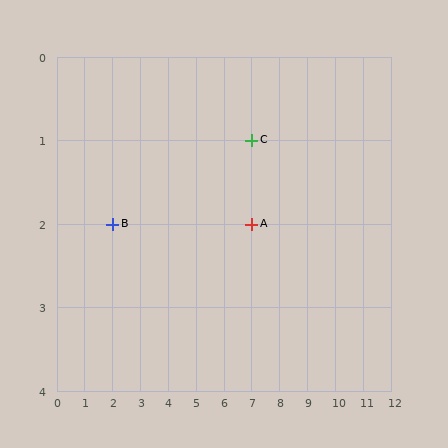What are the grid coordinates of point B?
Point B is at grid coordinates (2, 2).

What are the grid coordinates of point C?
Point C is at grid coordinates (7, 1).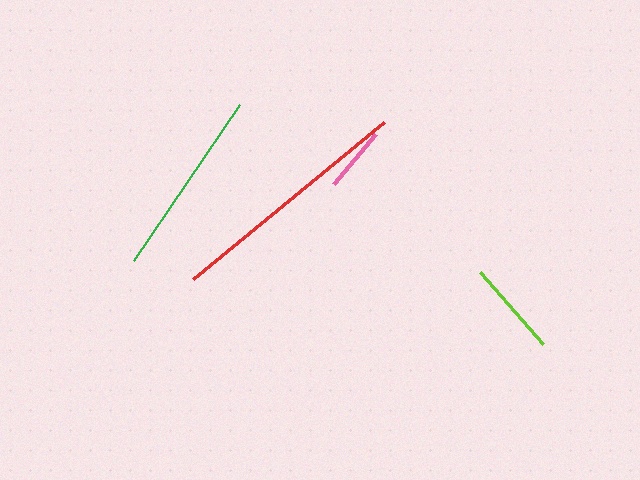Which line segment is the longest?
The red line is the longest at approximately 247 pixels.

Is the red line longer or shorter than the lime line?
The red line is longer than the lime line.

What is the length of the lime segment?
The lime segment is approximately 96 pixels long.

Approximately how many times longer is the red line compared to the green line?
The red line is approximately 1.3 times the length of the green line.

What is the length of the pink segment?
The pink segment is approximately 65 pixels long.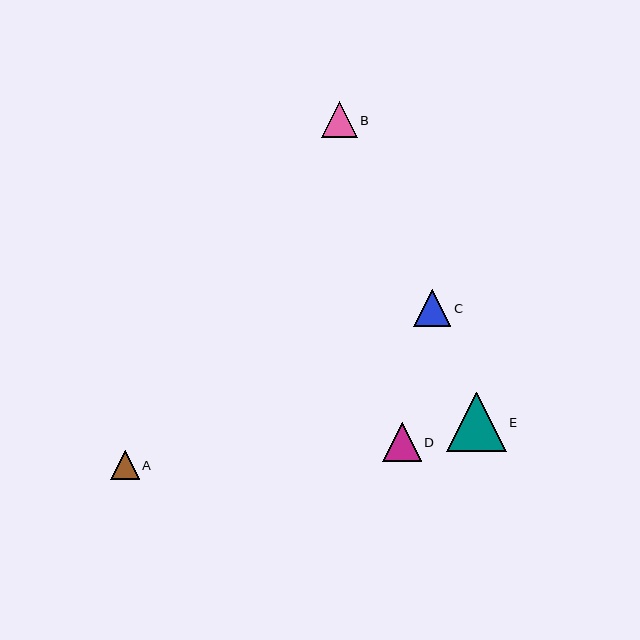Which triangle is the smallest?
Triangle A is the smallest with a size of approximately 29 pixels.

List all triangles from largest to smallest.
From largest to smallest: E, D, C, B, A.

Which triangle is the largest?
Triangle E is the largest with a size of approximately 60 pixels.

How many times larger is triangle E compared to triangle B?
Triangle E is approximately 1.7 times the size of triangle B.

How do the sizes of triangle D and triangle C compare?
Triangle D and triangle C are approximately the same size.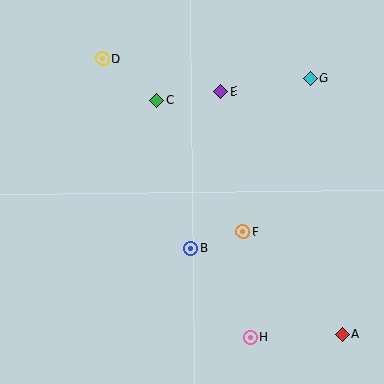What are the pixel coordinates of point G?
Point G is at (310, 79).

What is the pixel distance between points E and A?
The distance between E and A is 271 pixels.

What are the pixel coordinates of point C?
Point C is at (157, 101).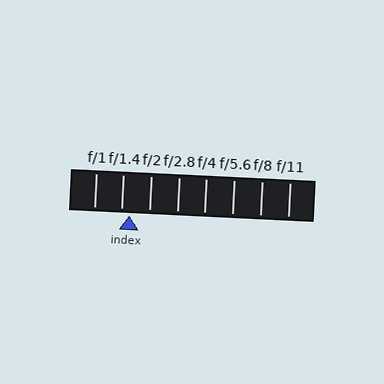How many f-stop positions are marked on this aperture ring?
There are 8 f-stop positions marked.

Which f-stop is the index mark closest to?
The index mark is closest to f/1.4.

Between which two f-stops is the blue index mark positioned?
The index mark is between f/1.4 and f/2.